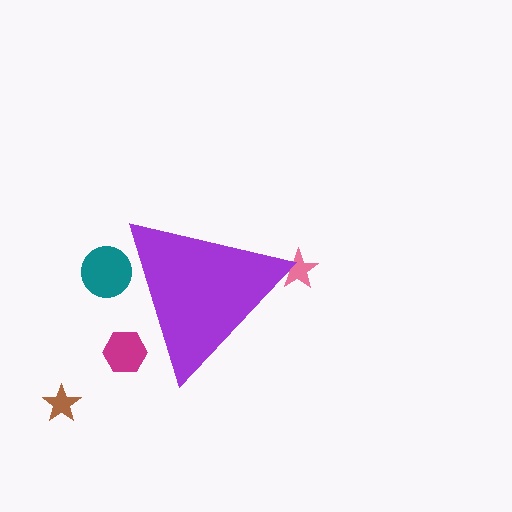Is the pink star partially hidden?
Yes, the pink star is partially hidden behind the purple triangle.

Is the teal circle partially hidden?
Yes, the teal circle is partially hidden behind the purple triangle.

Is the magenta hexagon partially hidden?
Yes, the magenta hexagon is partially hidden behind the purple triangle.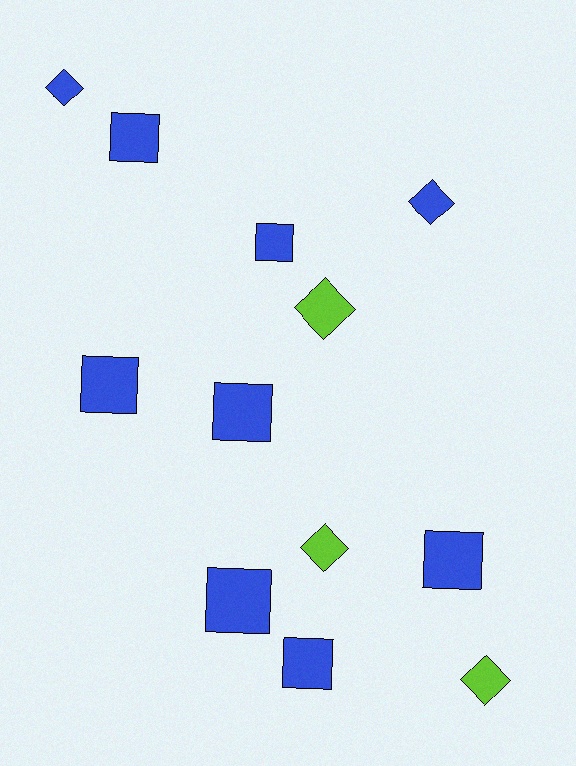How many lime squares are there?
There are no lime squares.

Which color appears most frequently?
Blue, with 9 objects.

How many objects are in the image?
There are 12 objects.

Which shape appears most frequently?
Square, with 7 objects.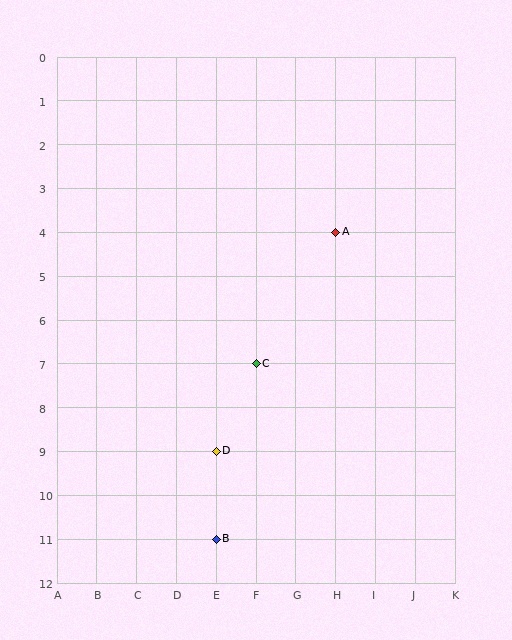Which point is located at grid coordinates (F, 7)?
Point C is at (F, 7).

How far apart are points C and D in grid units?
Points C and D are 1 column and 2 rows apart (about 2.2 grid units diagonally).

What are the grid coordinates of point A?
Point A is at grid coordinates (H, 4).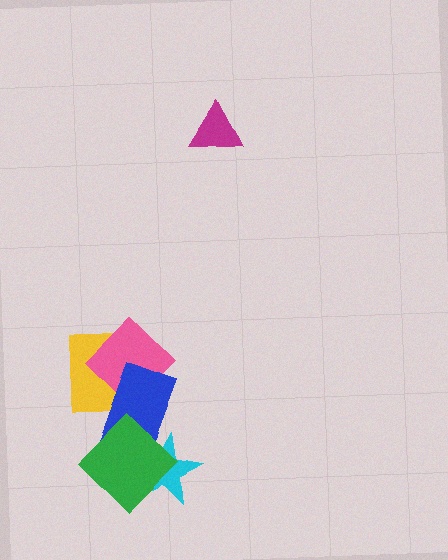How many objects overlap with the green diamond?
2 objects overlap with the green diamond.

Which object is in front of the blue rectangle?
The green diamond is in front of the blue rectangle.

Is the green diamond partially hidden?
No, no other shape covers it.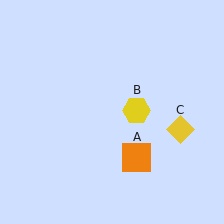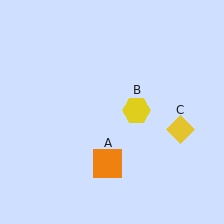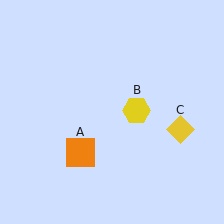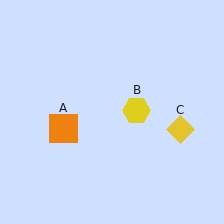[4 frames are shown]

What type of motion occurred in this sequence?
The orange square (object A) rotated clockwise around the center of the scene.